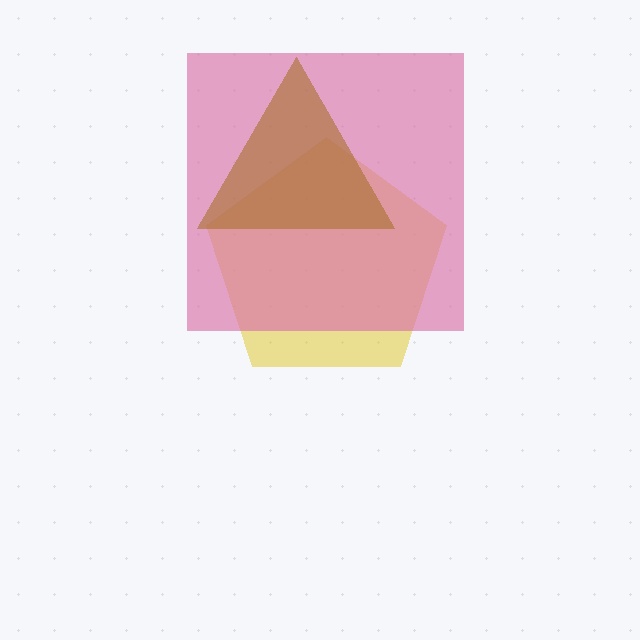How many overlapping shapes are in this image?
There are 3 overlapping shapes in the image.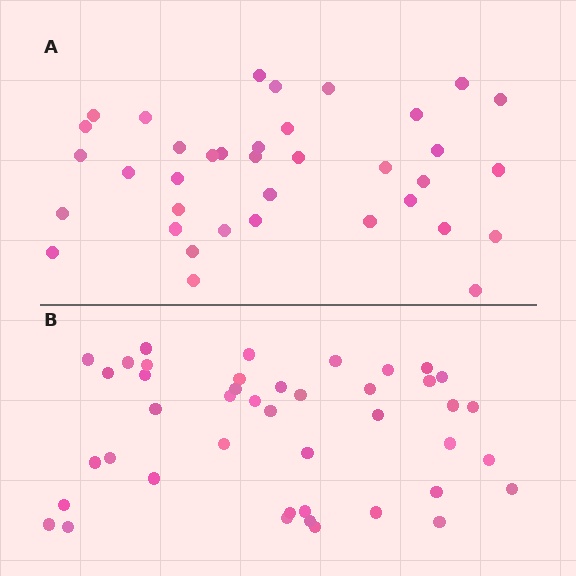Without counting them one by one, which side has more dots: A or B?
Region B (the bottom region) has more dots.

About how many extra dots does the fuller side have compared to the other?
Region B has about 6 more dots than region A.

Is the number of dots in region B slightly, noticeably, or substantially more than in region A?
Region B has only slightly more — the two regions are fairly close. The ratio is roughly 1.2 to 1.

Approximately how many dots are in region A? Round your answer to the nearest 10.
About 40 dots. (The exact count is 37, which rounds to 40.)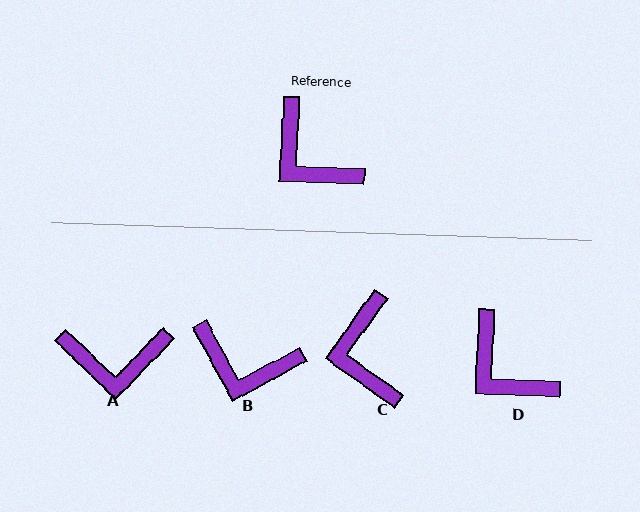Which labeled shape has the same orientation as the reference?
D.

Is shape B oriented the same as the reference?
No, it is off by about 31 degrees.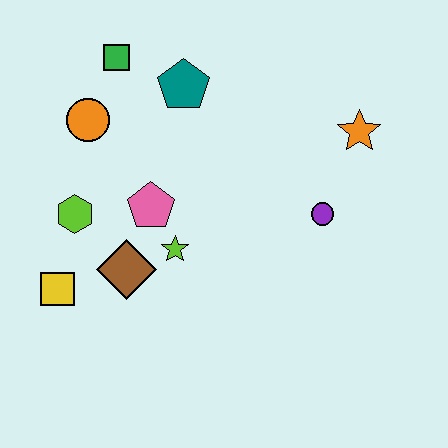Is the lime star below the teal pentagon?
Yes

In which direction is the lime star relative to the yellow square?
The lime star is to the right of the yellow square.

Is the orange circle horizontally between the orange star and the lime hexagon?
Yes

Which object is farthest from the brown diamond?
The orange star is farthest from the brown diamond.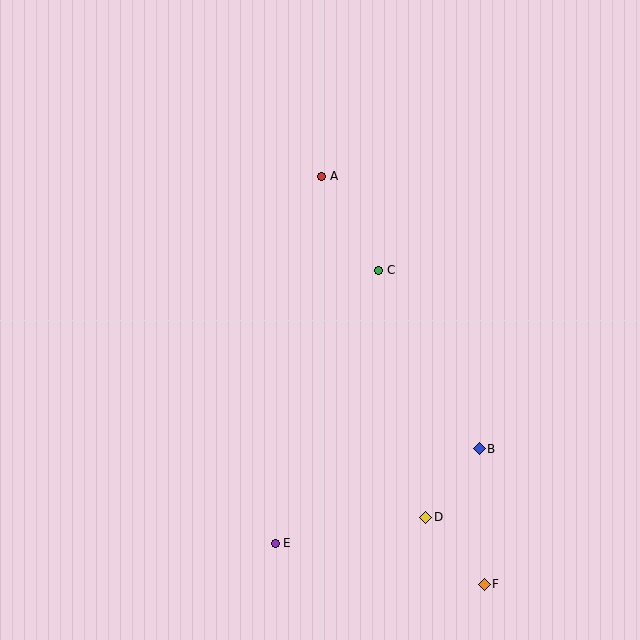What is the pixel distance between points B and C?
The distance between B and C is 205 pixels.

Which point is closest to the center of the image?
Point C at (379, 270) is closest to the center.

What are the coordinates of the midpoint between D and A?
The midpoint between D and A is at (374, 347).